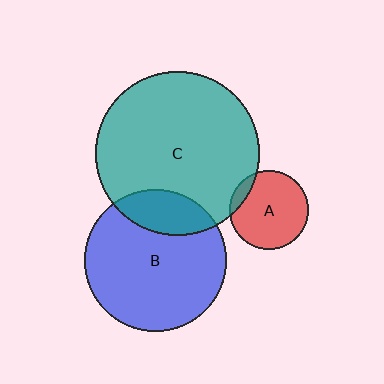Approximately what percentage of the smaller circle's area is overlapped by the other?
Approximately 10%.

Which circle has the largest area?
Circle C (teal).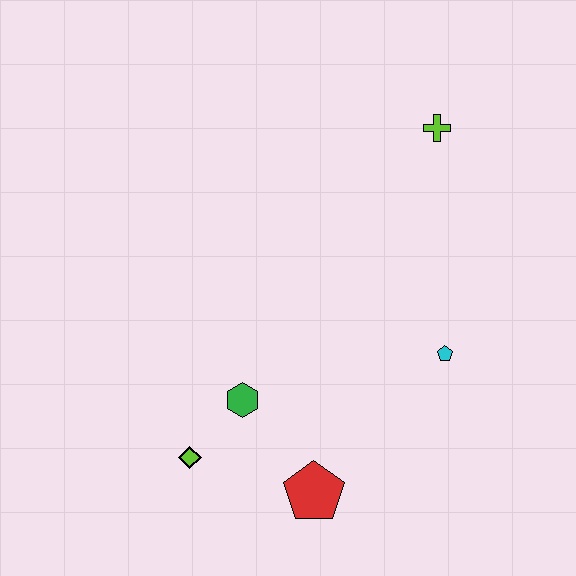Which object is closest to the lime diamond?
The green hexagon is closest to the lime diamond.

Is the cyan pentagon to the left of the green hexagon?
No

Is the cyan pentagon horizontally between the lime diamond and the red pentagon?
No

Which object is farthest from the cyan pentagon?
The lime diamond is farthest from the cyan pentagon.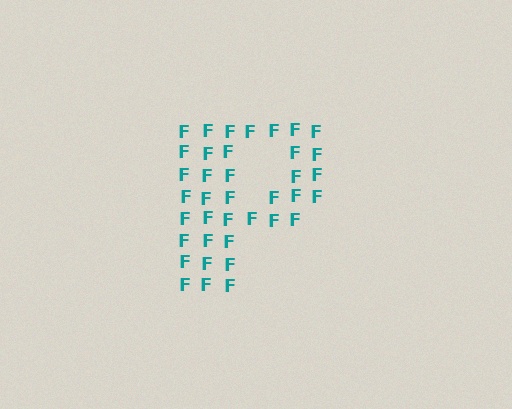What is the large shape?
The large shape is the letter P.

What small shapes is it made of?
It is made of small letter F's.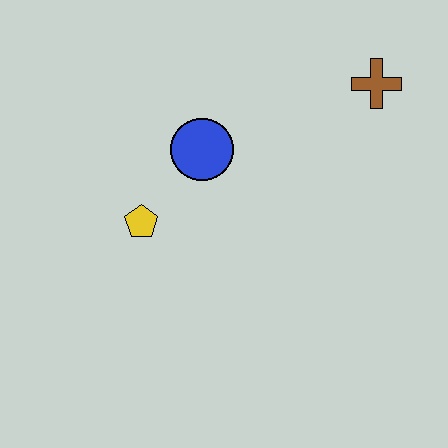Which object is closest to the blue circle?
The yellow pentagon is closest to the blue circle.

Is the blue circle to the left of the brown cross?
Yes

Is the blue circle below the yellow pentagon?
No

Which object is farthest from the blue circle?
The brown cross is farthest from the blue circle.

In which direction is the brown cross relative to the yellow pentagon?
The brown cross is to the right of the yellow pentagon.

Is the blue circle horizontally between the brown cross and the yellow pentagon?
Yes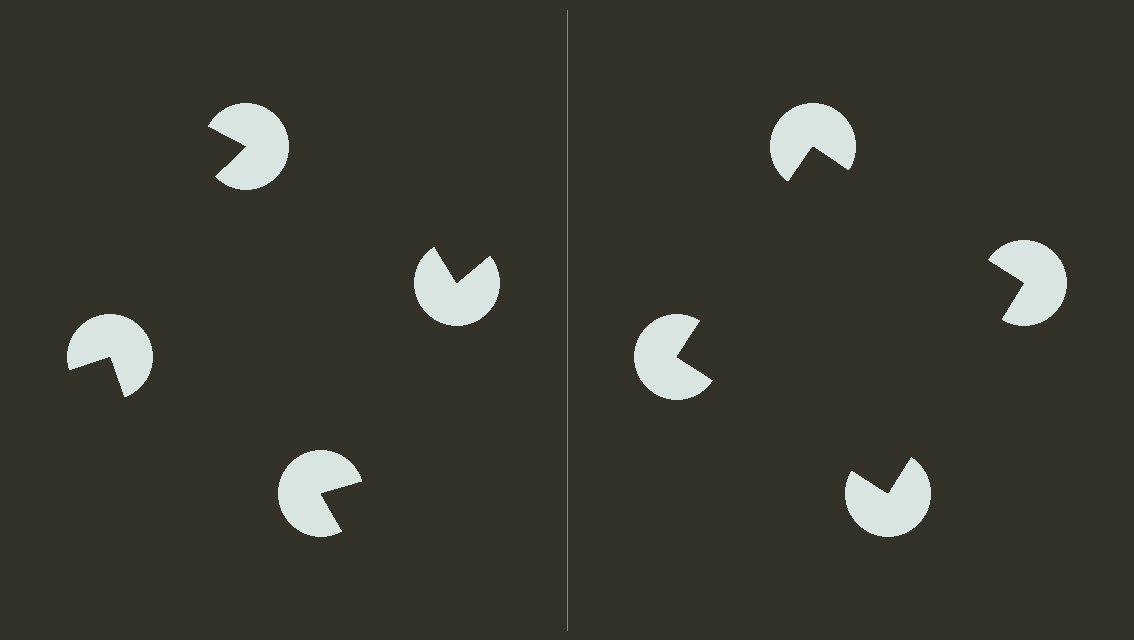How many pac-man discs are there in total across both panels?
8 — 4 on each side.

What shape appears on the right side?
An illusory square.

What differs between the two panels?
The pac-man discs are positioned identically on both sides; only the wedge orientations differ. On the right they align to a square; on the left they are misaligned.